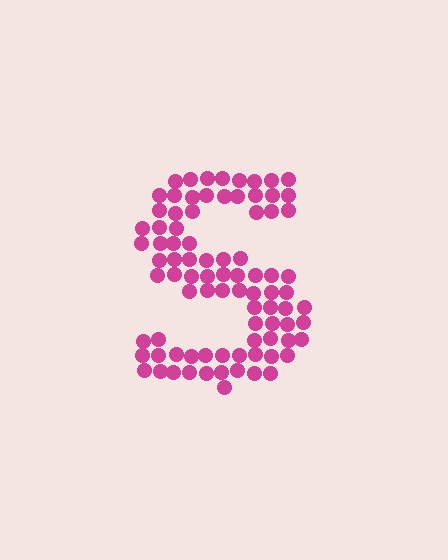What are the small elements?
The small elements are circles.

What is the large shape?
The large shape is the letter S.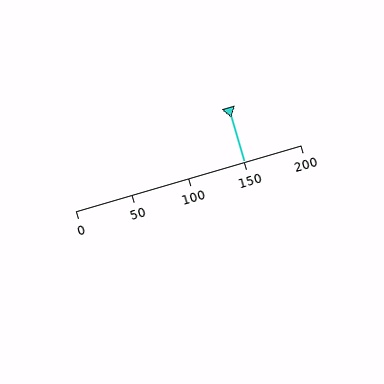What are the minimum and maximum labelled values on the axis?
The axis runs from 0 to 200.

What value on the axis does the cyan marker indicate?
The marker indicates approximately 150.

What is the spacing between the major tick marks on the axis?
The major ticks are spaced 50 apart.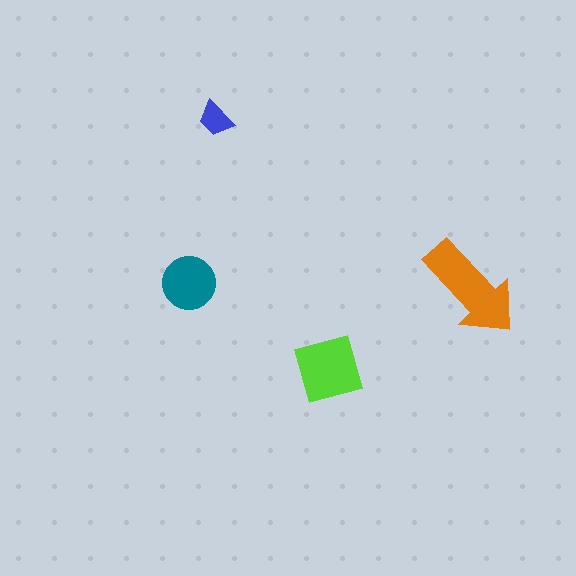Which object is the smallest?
The blue trapezoid.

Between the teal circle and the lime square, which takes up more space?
The lime square.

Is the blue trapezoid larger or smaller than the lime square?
Smaller.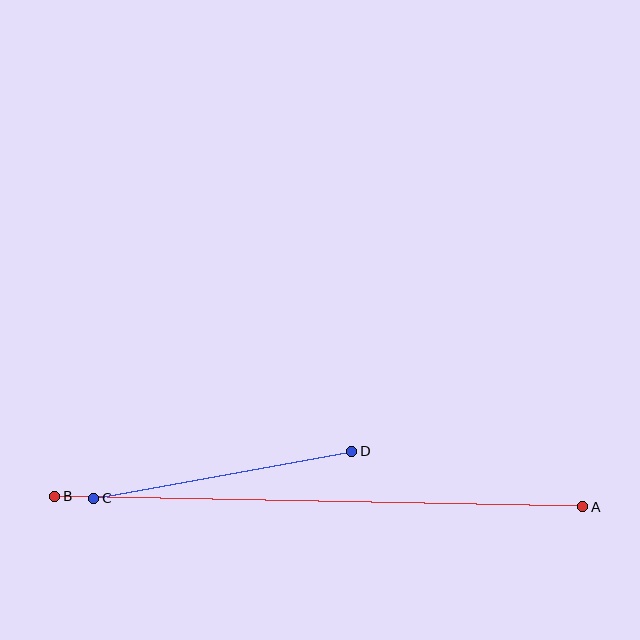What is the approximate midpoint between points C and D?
The midpoint is at approximately (223, 475) pixels.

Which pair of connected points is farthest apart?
Points A and B are farthest apart.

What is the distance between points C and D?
The distance is approximately 263 pixels.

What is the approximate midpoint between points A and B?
The midpoint is at approximately (319, 502) pixels.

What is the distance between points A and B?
The distance is approximately 528 pixels.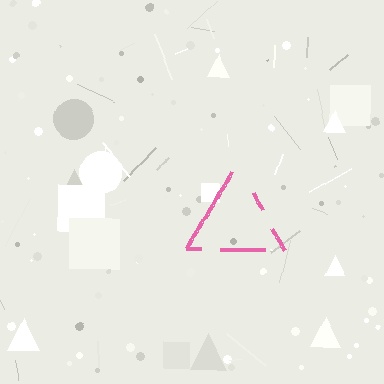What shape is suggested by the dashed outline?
The dashed outline suggests a triangle.